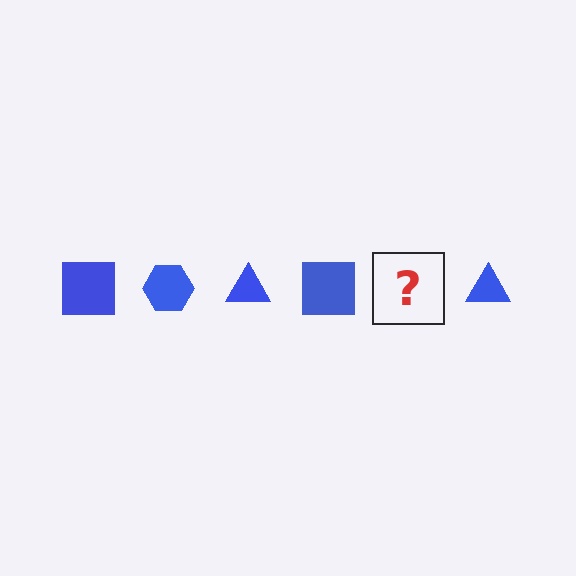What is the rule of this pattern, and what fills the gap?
The rule is that the pattern cycles through square, hexagon, triangle shapes in blue. The gap should be filled with a blue hexagon.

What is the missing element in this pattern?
The missing element is a blue hexagon.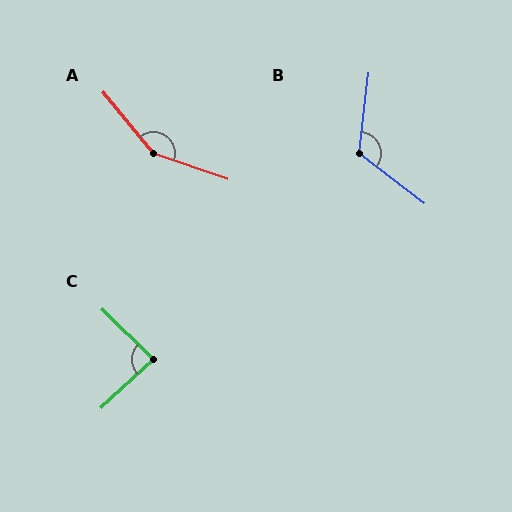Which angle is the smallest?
C, at approximately 88 degrees.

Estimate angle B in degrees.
Approximately 121 degrees.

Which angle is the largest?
A, at approximately 148 degrees.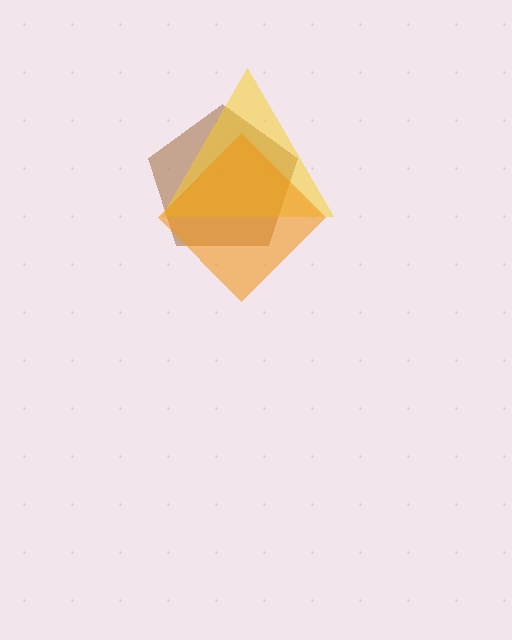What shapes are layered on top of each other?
The layered shapes are: a brown pentagon, a yellow triangle, an orange diamond.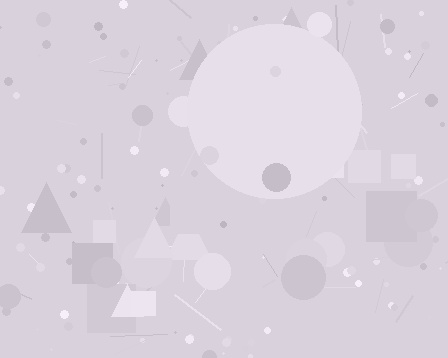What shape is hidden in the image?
A circle is hidden in the image.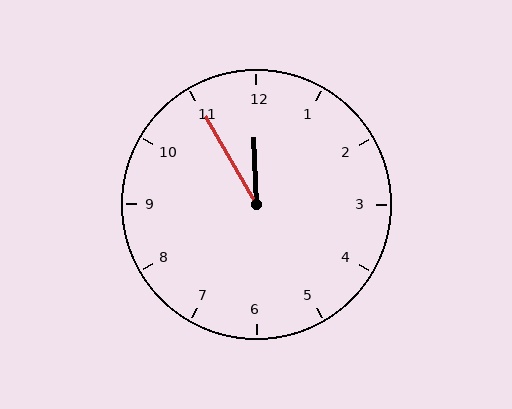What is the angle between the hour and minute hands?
Approximately 28 degrees.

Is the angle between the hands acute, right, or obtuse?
It is acute.